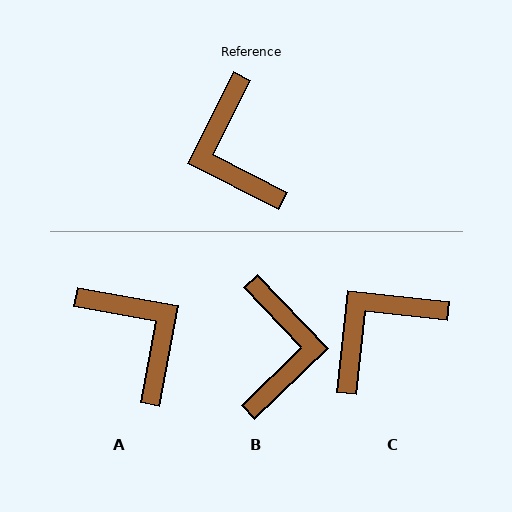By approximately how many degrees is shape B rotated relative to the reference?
Approximately 161 degrees counter-clockwise.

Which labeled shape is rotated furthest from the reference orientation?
A, about 163 degrees away.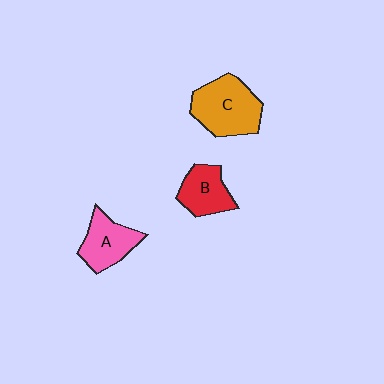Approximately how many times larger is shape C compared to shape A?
Approximately 1.4 times.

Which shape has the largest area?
Shape C (orange).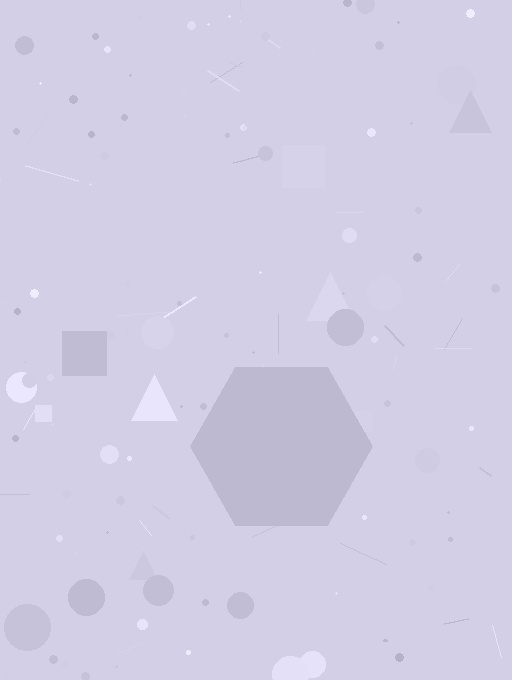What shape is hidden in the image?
A hexagon is hidden in the image.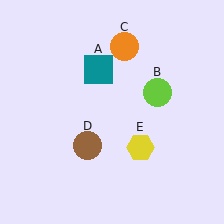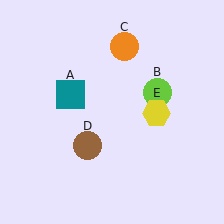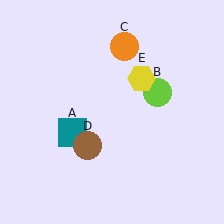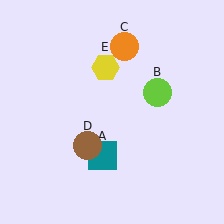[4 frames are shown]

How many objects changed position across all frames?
2 objects changed position: teal square (object A), yellow hexagon (object E).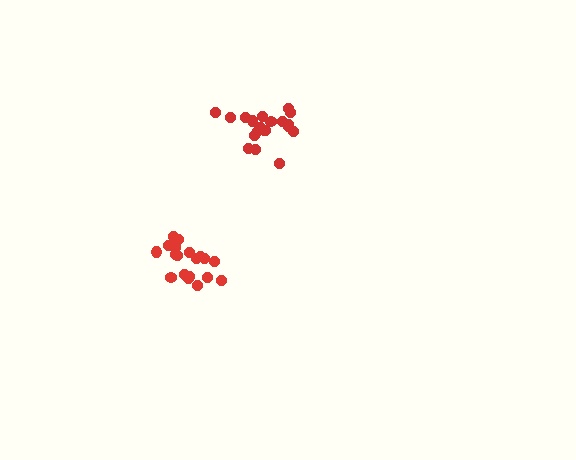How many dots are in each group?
Group 1: 19 dots, Group 2: 20 dots (39 total).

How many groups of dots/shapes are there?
There are 2 groups.